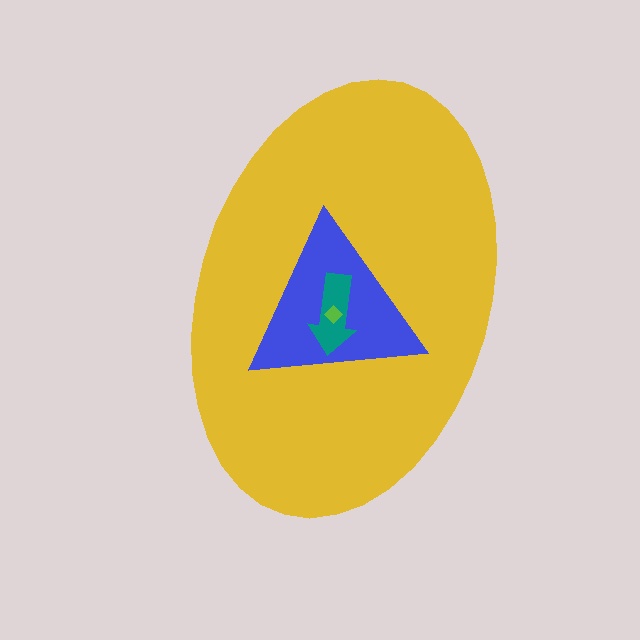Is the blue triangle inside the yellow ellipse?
Yes.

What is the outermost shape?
The yellow ellipse.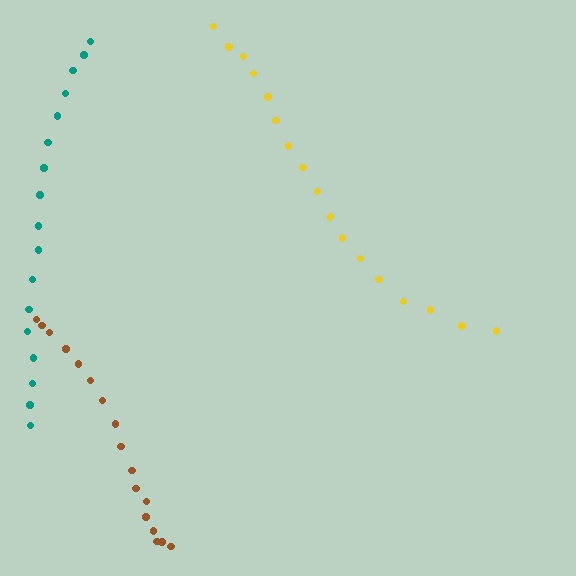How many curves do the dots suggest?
There are 3 distinct paths.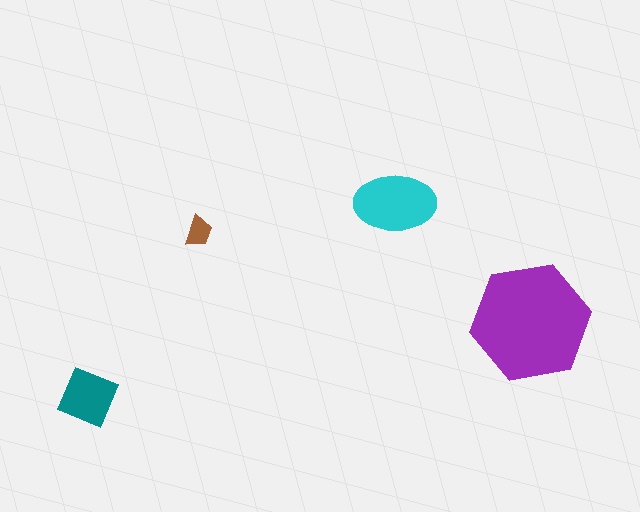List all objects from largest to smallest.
The purple hexagon, the cyan ellipse, the teal diamond, the brown trapezoid.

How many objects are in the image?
There are 4 objects in the image.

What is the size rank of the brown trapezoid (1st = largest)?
4th.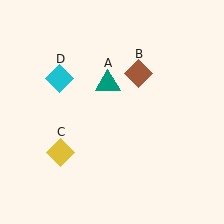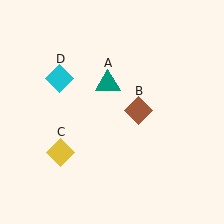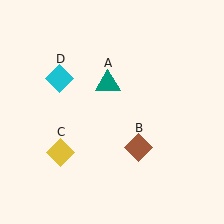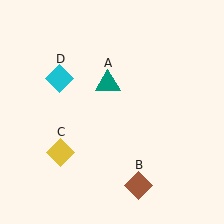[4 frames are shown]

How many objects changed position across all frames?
1 object changed position: brown diamond (object B).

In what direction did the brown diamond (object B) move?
The brown diamond (object B) moved down.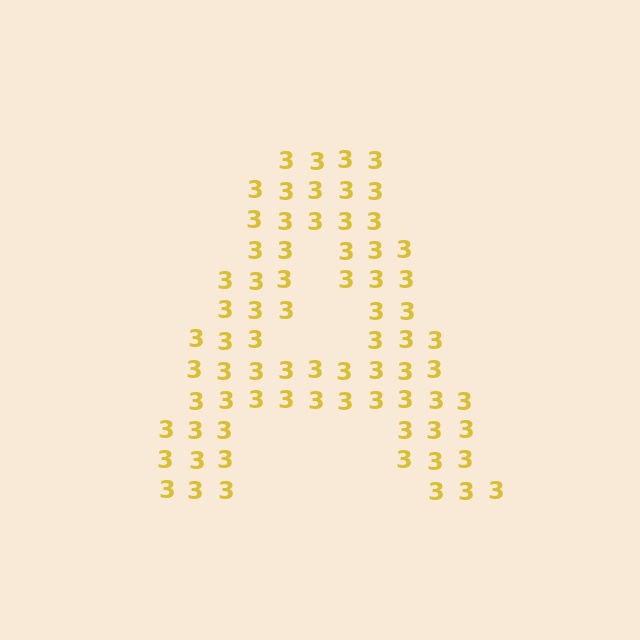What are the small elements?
The small elements are digit 3's.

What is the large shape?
The large shape is the letter A.